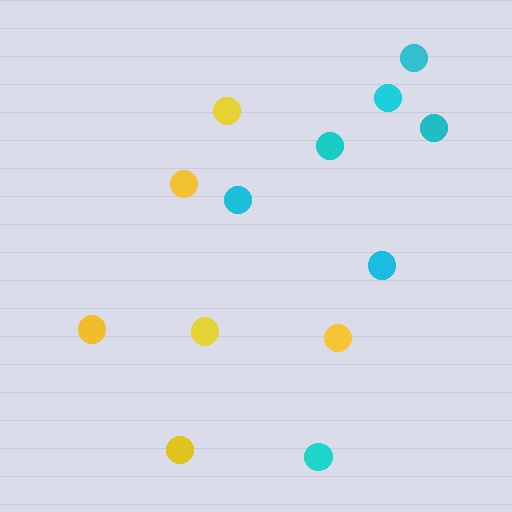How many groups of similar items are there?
There are 2 groups: one group of yellow circles (6) and one group of cyan circles (7).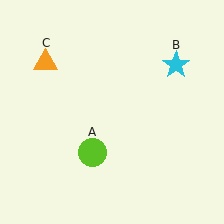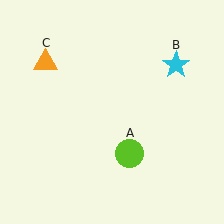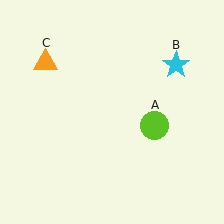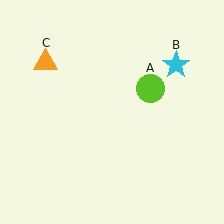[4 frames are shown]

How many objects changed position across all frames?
1 object changed position: lime circle (object A).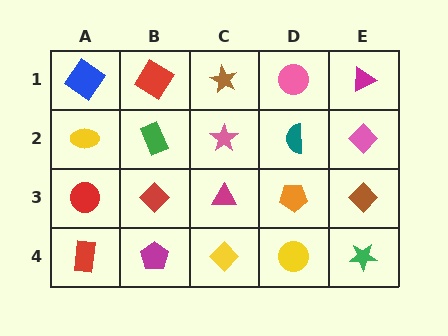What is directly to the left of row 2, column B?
A yellow ellipse.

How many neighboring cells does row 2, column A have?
3.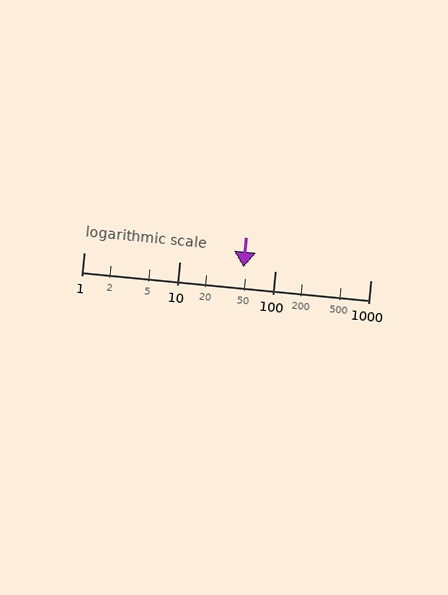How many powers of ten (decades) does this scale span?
The scale spans 3 decades, from 1 to 1000.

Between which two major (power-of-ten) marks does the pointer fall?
The pointer is between 10 and 100.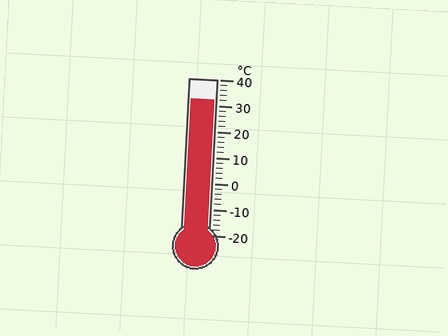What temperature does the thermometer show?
The thermometer shows approximately 32°C.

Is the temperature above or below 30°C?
The temperature is above 30°C.